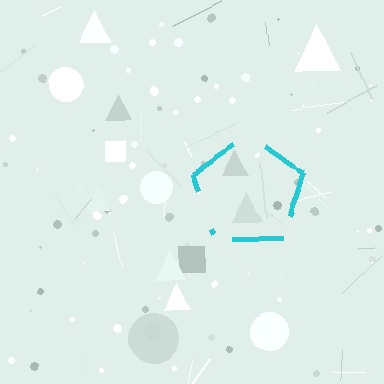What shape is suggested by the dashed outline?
The dashed outline suggests a pentagon.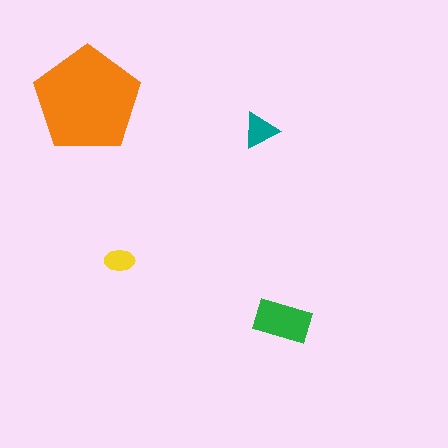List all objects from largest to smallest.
The orange pentagon, the green rectangle, the teal triangle, the yellow ellipse.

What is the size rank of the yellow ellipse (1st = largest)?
4th.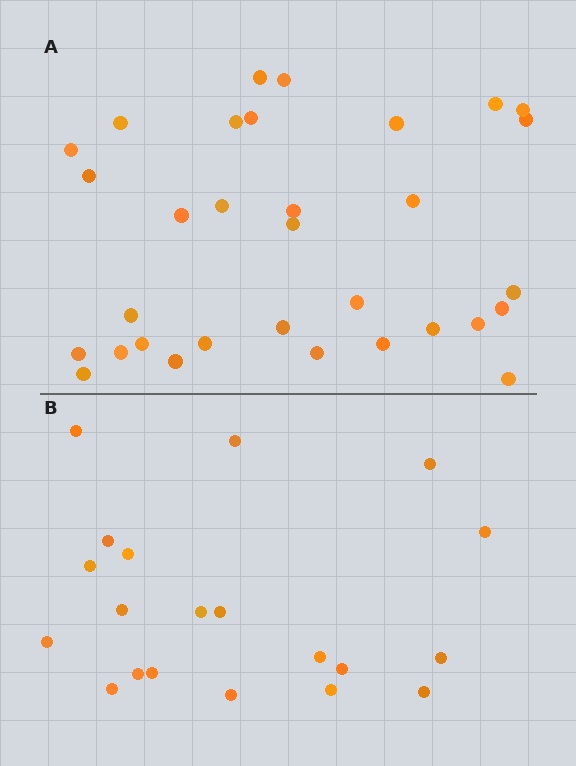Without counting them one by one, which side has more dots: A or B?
Region A (the top region) has more dots.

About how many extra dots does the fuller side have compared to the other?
Region A has roughly 12 or so more dots than region B.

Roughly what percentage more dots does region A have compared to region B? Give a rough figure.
About 60% more.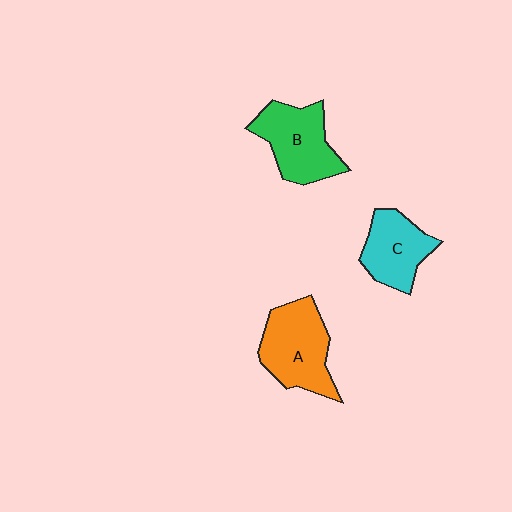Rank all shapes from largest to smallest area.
From largest to smallest: A (orange), B (green), C (cyan).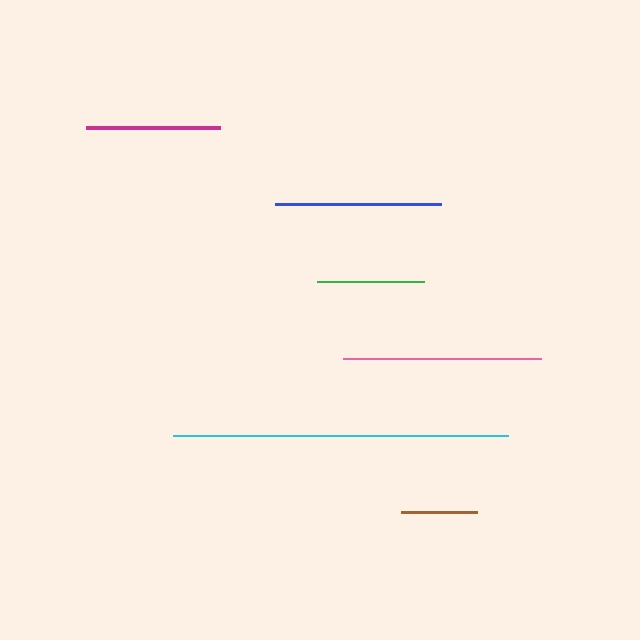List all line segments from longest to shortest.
From longest to shortest: cyan, pink, blue, magenta, green, brown.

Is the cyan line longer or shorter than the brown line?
The cyan line is longer than the brown line.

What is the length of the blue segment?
The blue segment is approximately 166 pixels long.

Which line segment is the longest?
The cyan line is the longest at approximately 335 pixels.